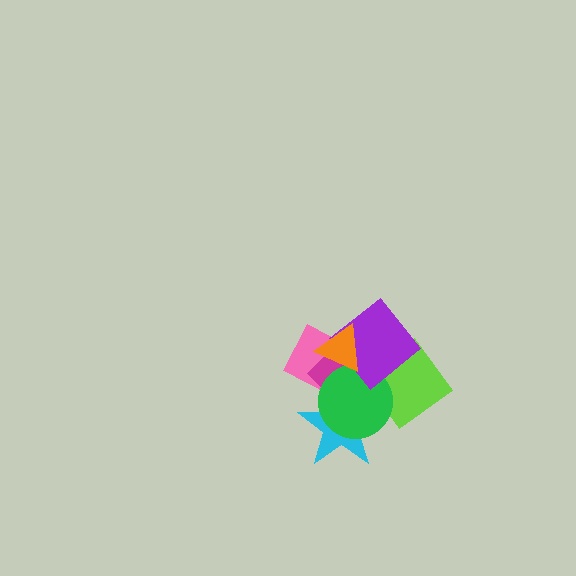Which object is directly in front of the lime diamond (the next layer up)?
The green circle is directly in front of the lime diamond.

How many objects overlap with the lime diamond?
4 objects overlap with the lime diamond.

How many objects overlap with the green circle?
6 objects overlap with the green circle.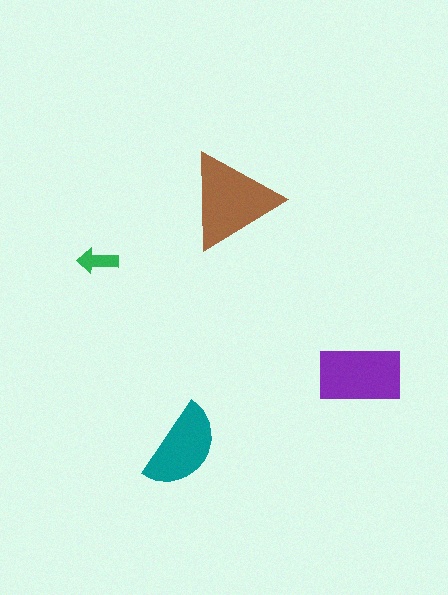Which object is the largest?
The brown triangle.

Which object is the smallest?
The green arrow.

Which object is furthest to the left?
The green arrow is leftmost.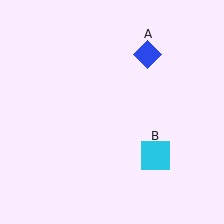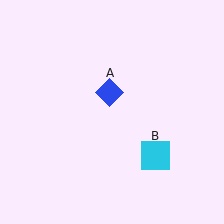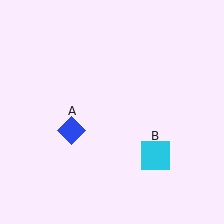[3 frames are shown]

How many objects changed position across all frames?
1 object changed position: blue diamond (object A).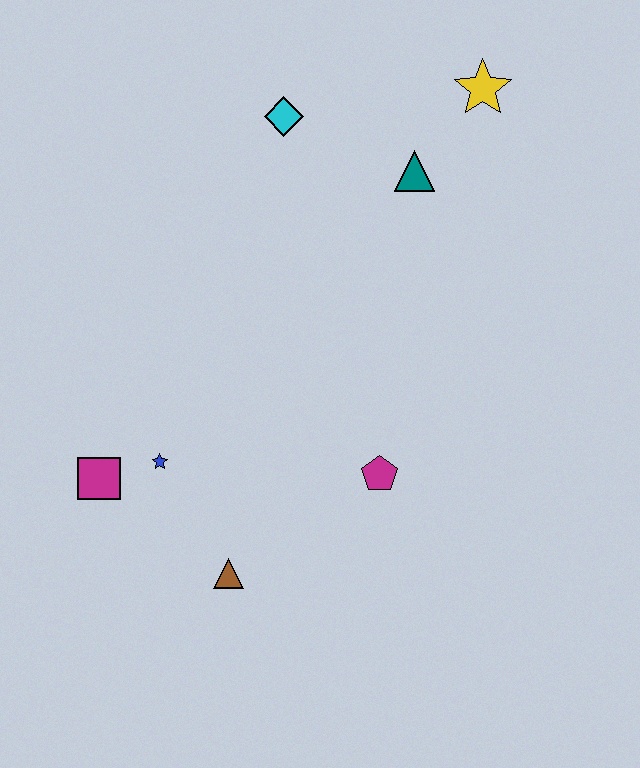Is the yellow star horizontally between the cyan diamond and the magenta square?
No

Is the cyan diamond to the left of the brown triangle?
No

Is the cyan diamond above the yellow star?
No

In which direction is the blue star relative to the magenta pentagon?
The blue star is to the left of the magenta pentagon.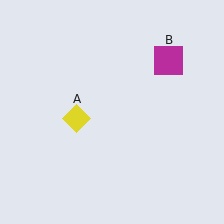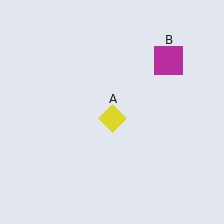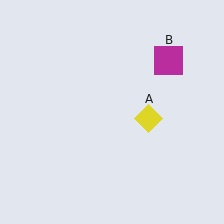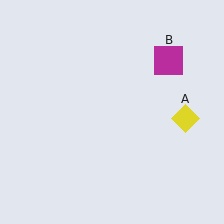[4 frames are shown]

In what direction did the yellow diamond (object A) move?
The yellow diamond (object A) moved right.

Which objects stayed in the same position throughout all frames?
Magenta square (object B) remained stationary.